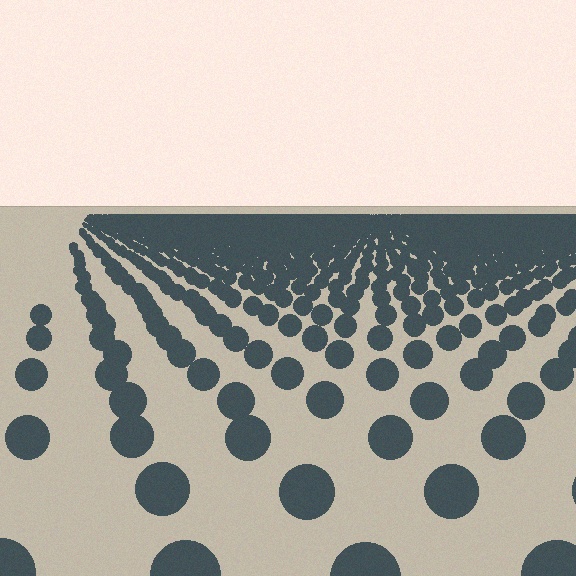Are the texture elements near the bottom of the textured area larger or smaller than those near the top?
Larger. Near the bottom, elements are closer to the viewer and appear at a bigger on-screen size.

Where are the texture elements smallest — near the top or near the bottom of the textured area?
Near the top.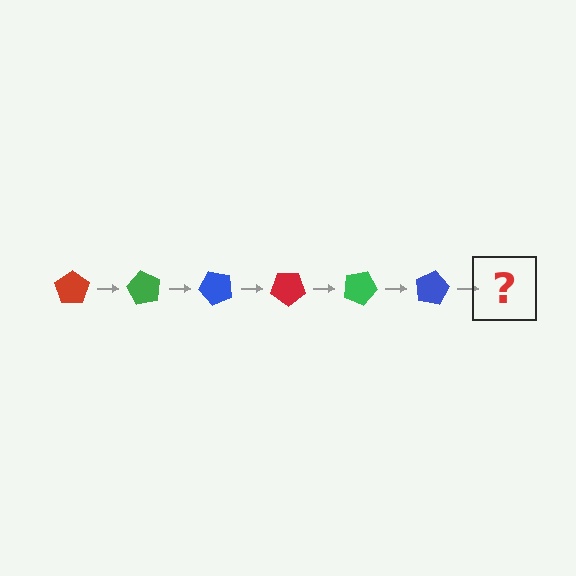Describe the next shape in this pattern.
It should be a red pentagon, rotated 360 degrees from the start.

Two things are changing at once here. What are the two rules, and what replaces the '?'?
The two rules are that it rotates 60 degrees each step and the color cycles through red, green, and blue. The '?' should be a red pentagon, rotated 360 degrees from the start.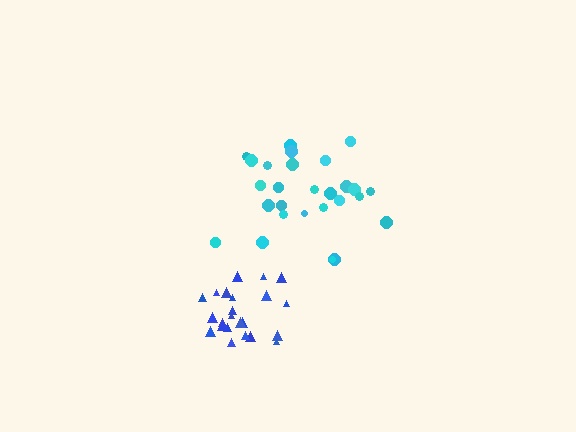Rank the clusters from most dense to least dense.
blue, cyan.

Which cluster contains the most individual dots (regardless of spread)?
Cyan (27).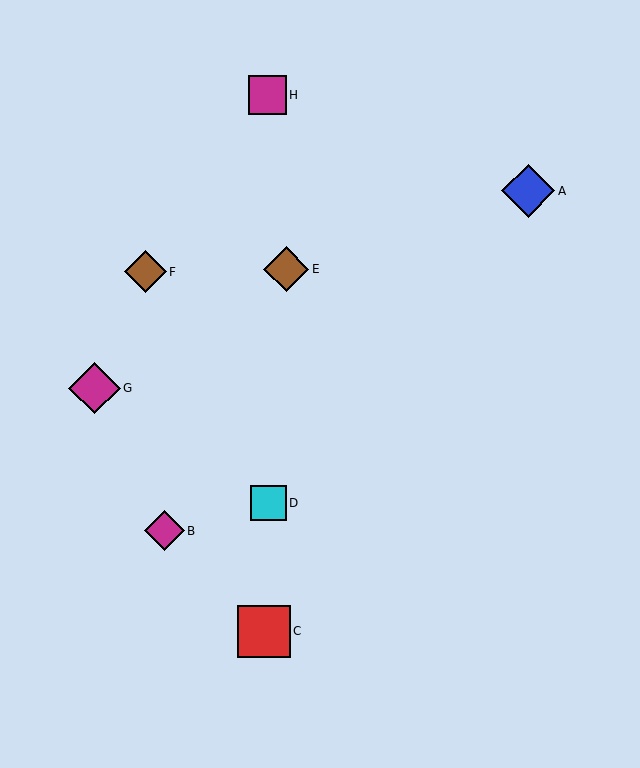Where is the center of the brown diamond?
The center of the brown diamond is at (286, 269).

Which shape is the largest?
The blue diamond (labeled A) is the largest.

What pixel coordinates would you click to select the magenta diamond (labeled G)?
Click at (94, 388) to select the magenta diamond G.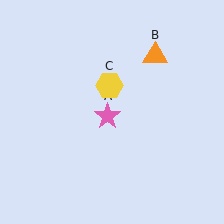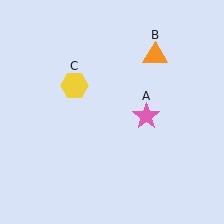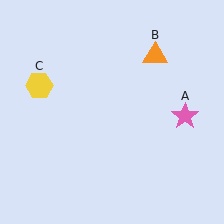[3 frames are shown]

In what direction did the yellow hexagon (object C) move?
The yellow hexagon (object C) moved left.